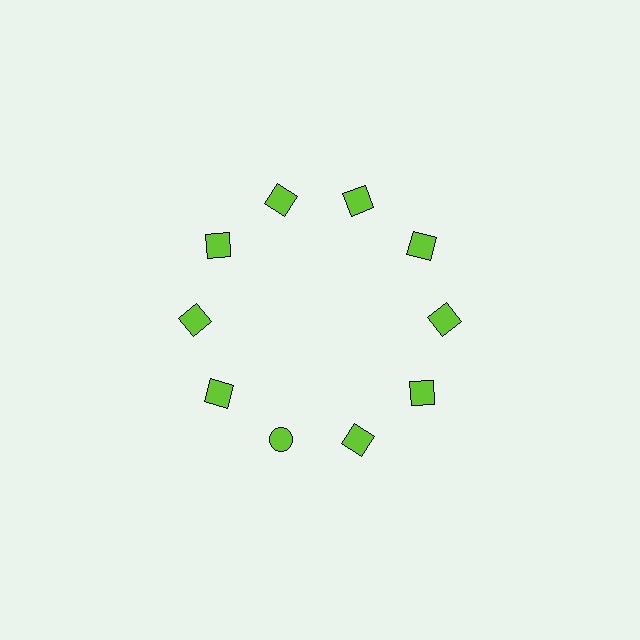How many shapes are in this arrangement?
There are 10 shapes arranged in a ring pattern.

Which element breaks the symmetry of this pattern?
The lime circle at roughly the 7 o'clock position breaks the symmetry. All other shapes are lime squares.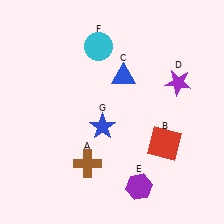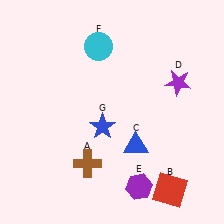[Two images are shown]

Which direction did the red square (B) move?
The red square (B) moved down.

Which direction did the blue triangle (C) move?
The blue triangle (C) moved down.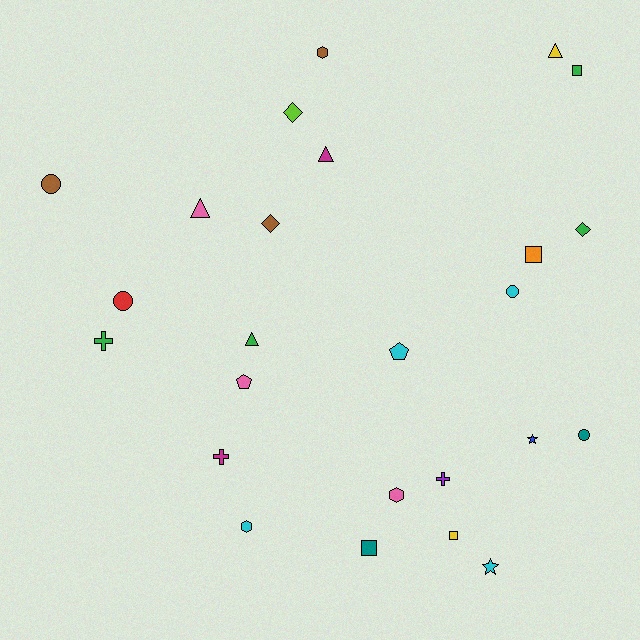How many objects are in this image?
There are 25 objects.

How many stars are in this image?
There are 2 stars.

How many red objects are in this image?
There is 1 red object.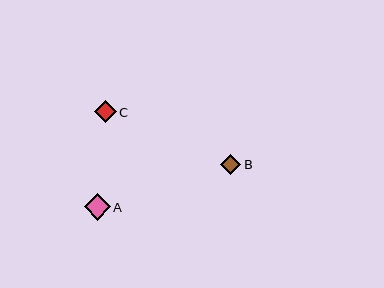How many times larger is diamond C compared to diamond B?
Diamond C is approximately 1.1 times the size of diamond B.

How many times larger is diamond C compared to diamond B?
Diamond C is approximately 1.1 times the size of diamond B.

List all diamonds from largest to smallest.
From largest to smallest: A, C, B.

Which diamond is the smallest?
Diamond B is the smallest with a size of approximately 20 pixels.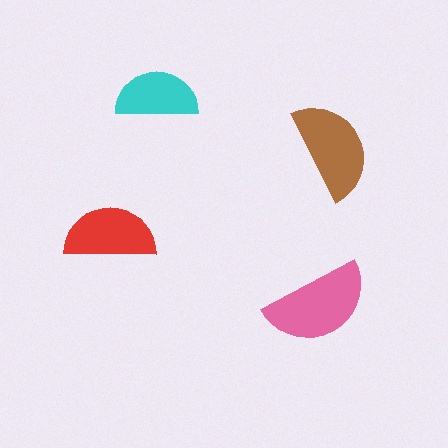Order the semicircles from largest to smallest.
the pink one, the brown one, the red one, the cyan one.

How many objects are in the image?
There are 4 objects in the image.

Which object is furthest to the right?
The brown semicircle is rightmost.